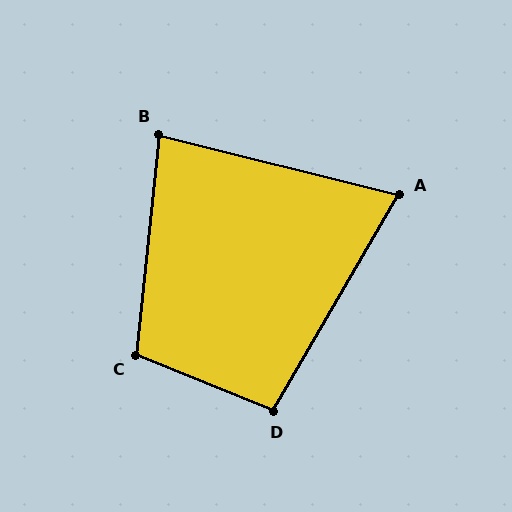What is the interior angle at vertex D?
Approximately 98 degrees (obtuse).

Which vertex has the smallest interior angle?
A, at approximately 74 degrees.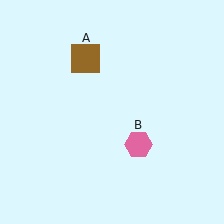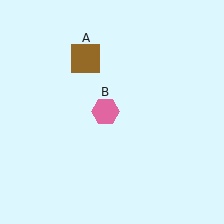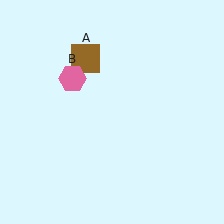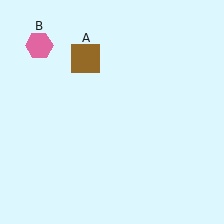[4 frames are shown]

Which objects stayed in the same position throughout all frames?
Brown square (object A) remained stationary.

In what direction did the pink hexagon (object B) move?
The pink hexagon (object B) moved up and to the left.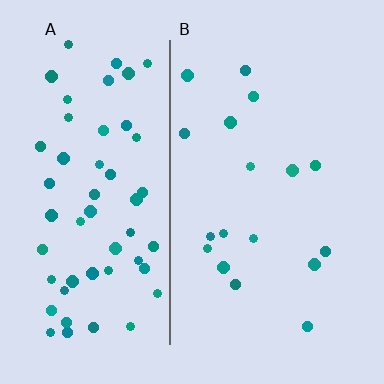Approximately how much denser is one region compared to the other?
Approximately 3.2× — region A over region B.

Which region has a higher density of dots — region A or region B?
A (the left).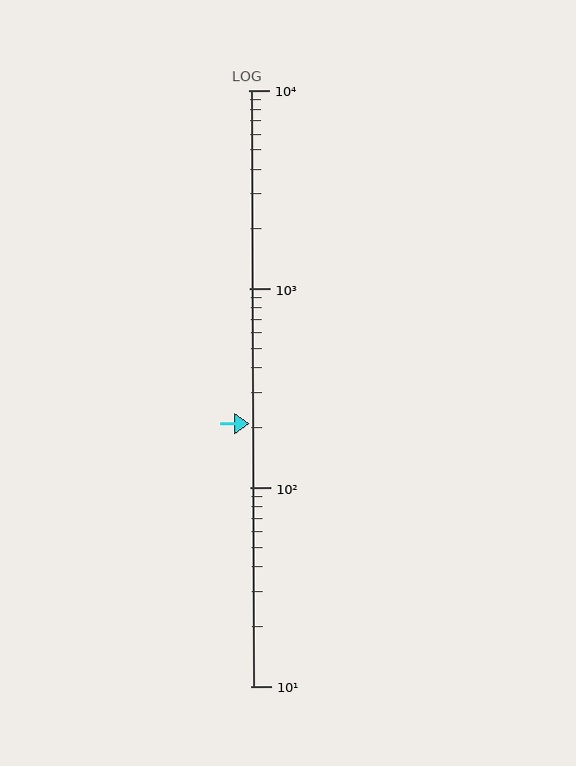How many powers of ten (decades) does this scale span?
The scale spans 3 decades, from 10 to 10000.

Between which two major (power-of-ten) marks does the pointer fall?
The pointer is between 100 and 1000.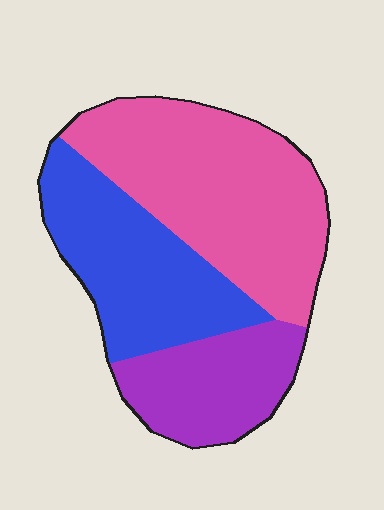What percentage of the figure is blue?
Blue covers about 30% of the figure.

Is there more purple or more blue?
Blue.